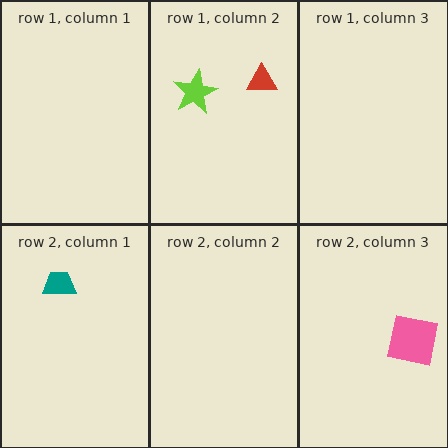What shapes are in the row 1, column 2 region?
The red triangle, the lime star.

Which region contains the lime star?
The row 1, column 2 region.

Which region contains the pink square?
The row 2, column 3 region.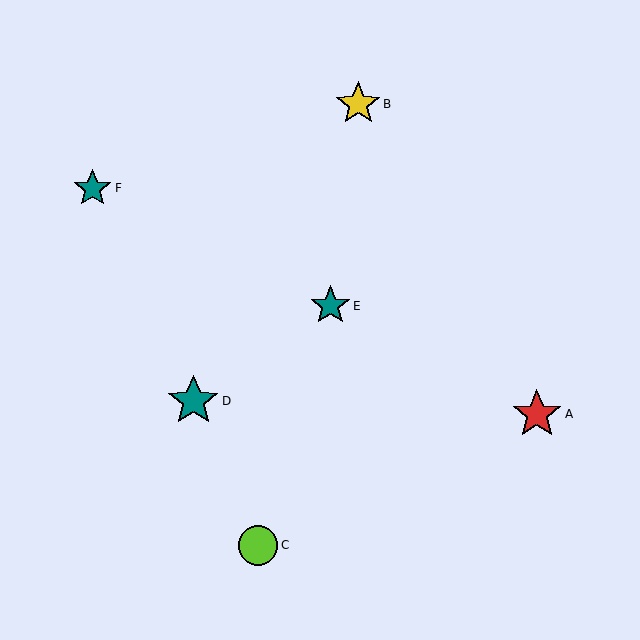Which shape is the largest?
The teal star (labeled D) is the largest.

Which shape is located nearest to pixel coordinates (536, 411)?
The red star (labeled A) at (537, 414) is nearest to that location.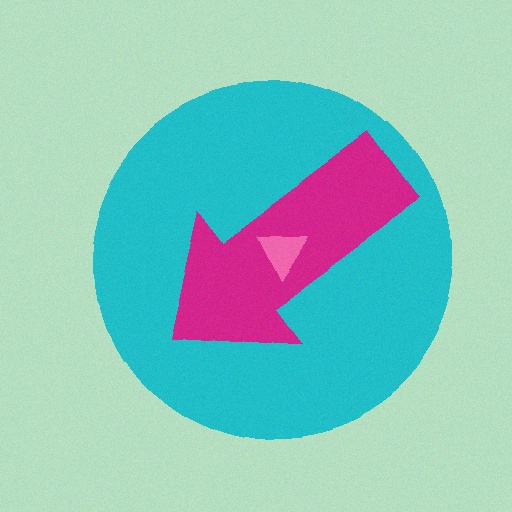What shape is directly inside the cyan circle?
The magenta arrow.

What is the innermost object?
The pink triangle.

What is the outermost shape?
The cyan circle.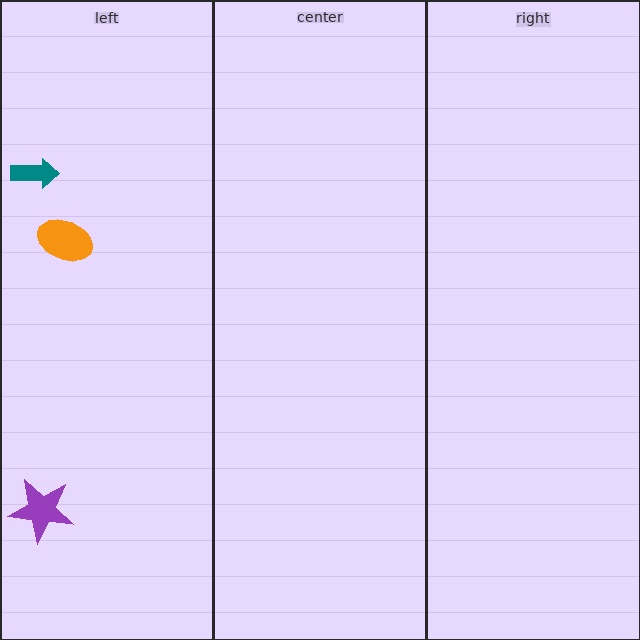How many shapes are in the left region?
3.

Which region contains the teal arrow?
The left region.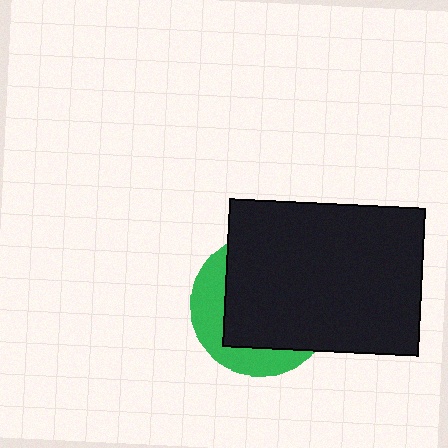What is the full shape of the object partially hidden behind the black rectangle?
The partially hidden object is a green circle.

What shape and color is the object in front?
The object in front is a black rectangle.